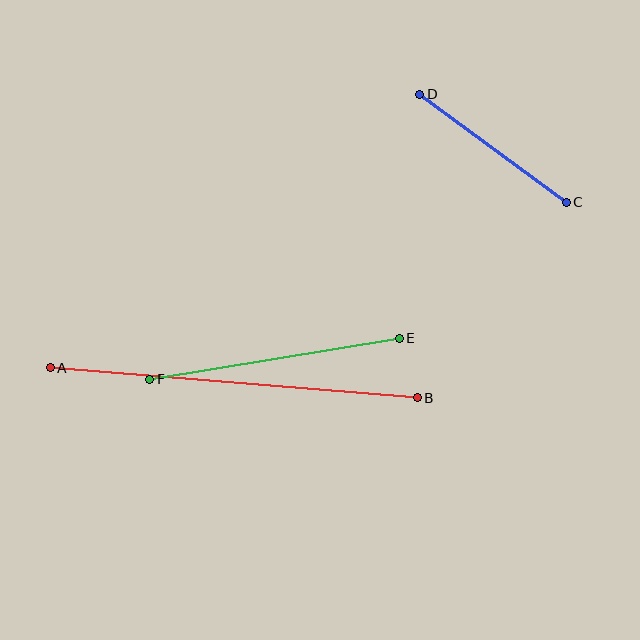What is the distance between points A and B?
The distance is approximately 368 pixels.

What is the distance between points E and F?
The distance is approximately 253 pixels.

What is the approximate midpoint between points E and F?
The midpoint is at approximately (275, 359) pixels.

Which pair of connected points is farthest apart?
Points A and B are farthest apart.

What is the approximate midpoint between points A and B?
The midpoint is at approximately (234, 383) pixels.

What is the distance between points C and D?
The distance is approximately 182 pixels.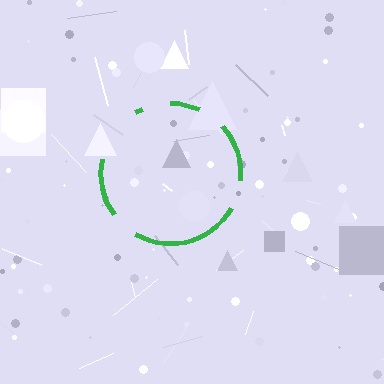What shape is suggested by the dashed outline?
The dashed outline suggests a circle.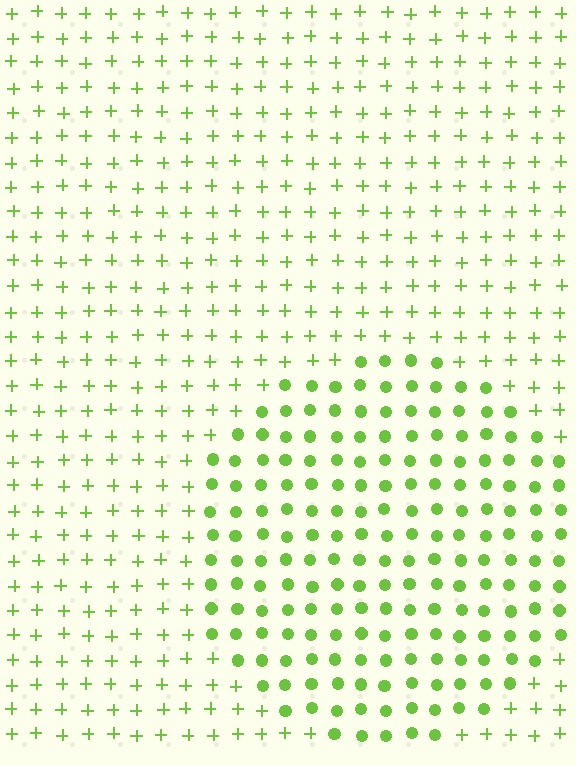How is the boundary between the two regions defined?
The boundary is defined by a change in element shape: circles inside vs. plus signs outside. All elements share the same color and spacing.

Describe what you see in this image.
The image is filled with small lime elements arranged in a uniform grid. A circle-shaped region contains circles, while the surrounding area contains plus signs. The boundary is defined purely by the change in element shape.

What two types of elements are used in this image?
The image uses circles inside the circle region and plus signs outside it.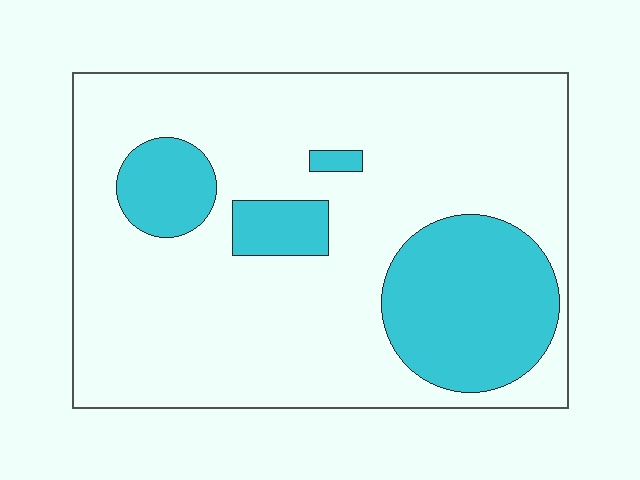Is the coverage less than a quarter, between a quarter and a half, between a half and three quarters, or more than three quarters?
Less than a quarter.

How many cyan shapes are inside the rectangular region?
4.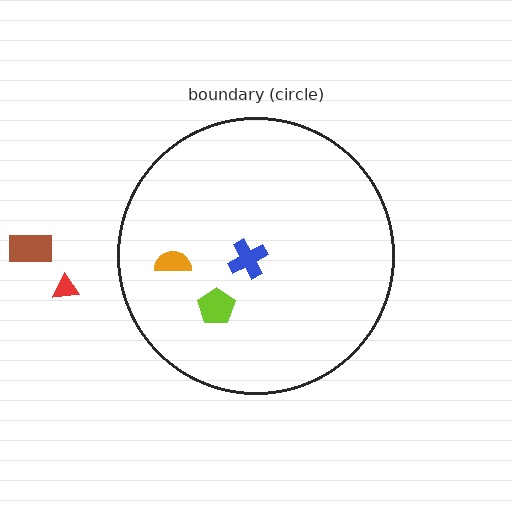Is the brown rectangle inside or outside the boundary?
Outside.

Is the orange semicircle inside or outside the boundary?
Inside.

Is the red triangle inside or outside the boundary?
Outside.